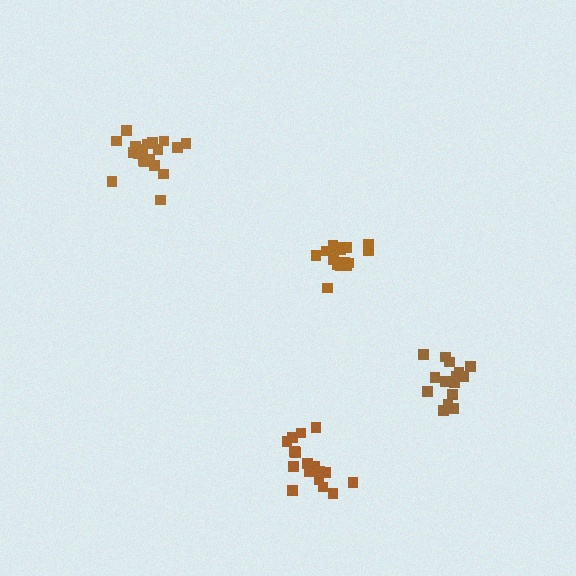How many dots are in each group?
Group 1: 16 dots, Group 2: 19 dots, Group 3: 19 dots, Group 4: 16 dots (70 total).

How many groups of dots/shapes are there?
There are 4 groups.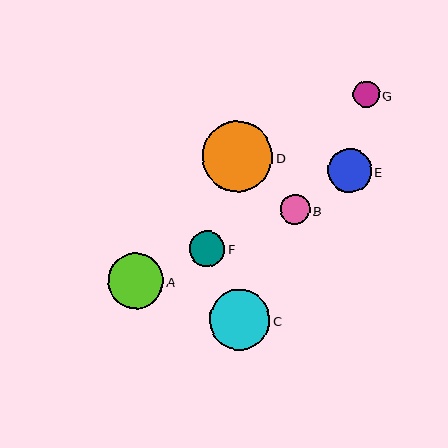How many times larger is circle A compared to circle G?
Circle A is approximately 2.1 times the size of circle G.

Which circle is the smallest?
Circle G is the smallest with a size of approximately 27 pixels.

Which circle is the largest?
Circle D is the largest with a size of approximately 71 pixels.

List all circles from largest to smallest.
From largest to smallest: D, C, A, E, F, B, G.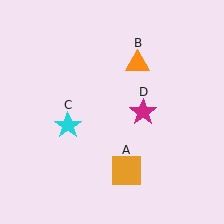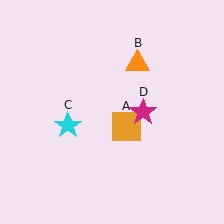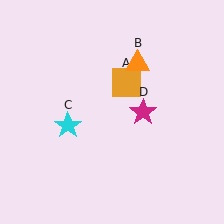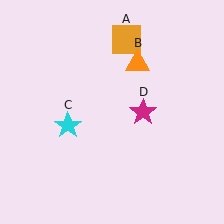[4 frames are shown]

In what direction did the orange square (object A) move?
The orange square (object A) moved up.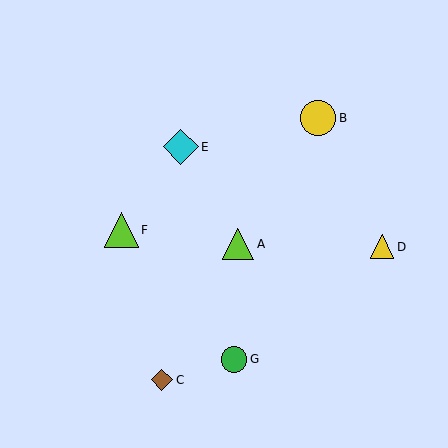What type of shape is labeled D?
Shape D is a yellow triangle.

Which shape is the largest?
The yellow circle (labeled B) is the largest.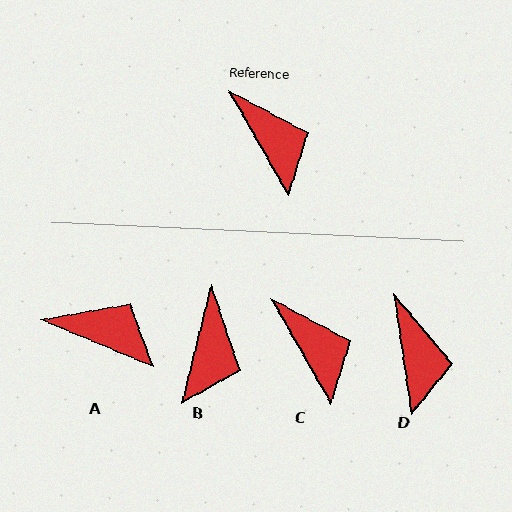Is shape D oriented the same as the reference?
No, it is off by about 21 degrees.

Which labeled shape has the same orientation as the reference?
C.